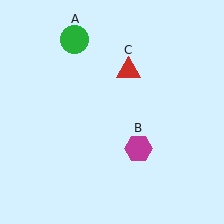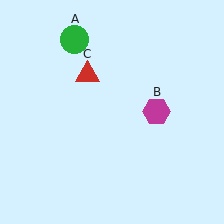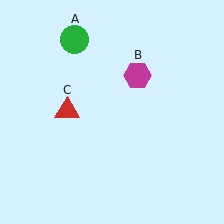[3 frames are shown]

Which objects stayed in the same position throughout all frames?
Green circle (object A) remained stationary.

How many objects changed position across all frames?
2 objects changed position: magenta hexagon (object B), red triangle (object C).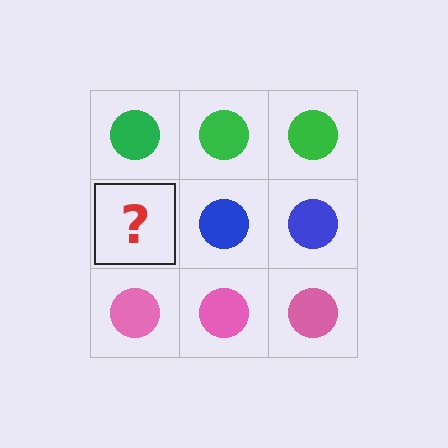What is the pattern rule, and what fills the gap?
The rule is that each row has a consistent color. The gap should be filled with a blue circle.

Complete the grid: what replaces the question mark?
The question mark should be replaced with a blue circle.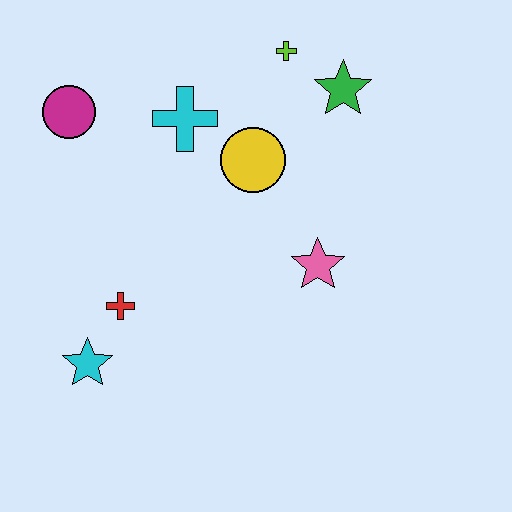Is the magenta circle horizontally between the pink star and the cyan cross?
No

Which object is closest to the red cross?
The cyan star is closest to the red cross.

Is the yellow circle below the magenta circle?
Yes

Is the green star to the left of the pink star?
No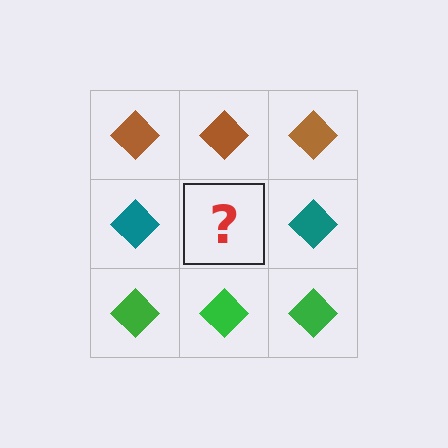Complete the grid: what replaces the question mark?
The question mark should be replaced with a teal diamond.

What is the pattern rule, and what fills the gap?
The rule is that each row has a consistent color. The gap should be filled with a teal diamond.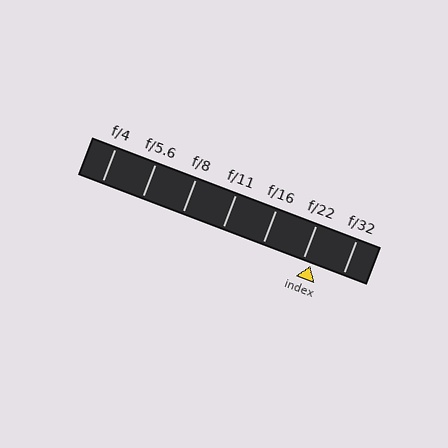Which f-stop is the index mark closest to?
The index mark is closest to f/22.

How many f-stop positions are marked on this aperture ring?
There are 7 f-stop positions marked.